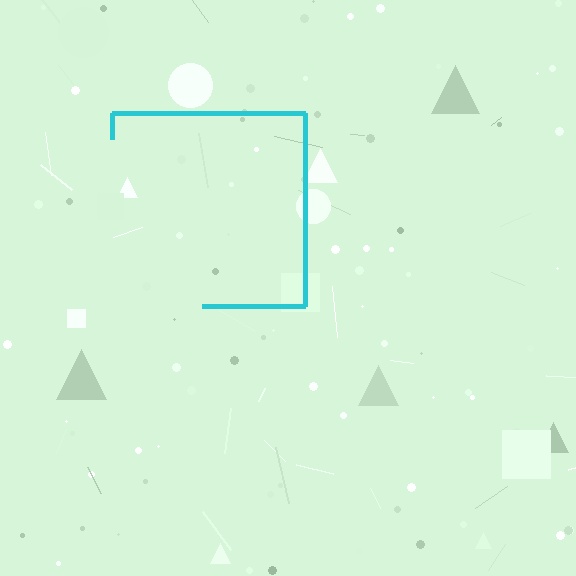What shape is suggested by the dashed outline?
The dashed outline suggests a square.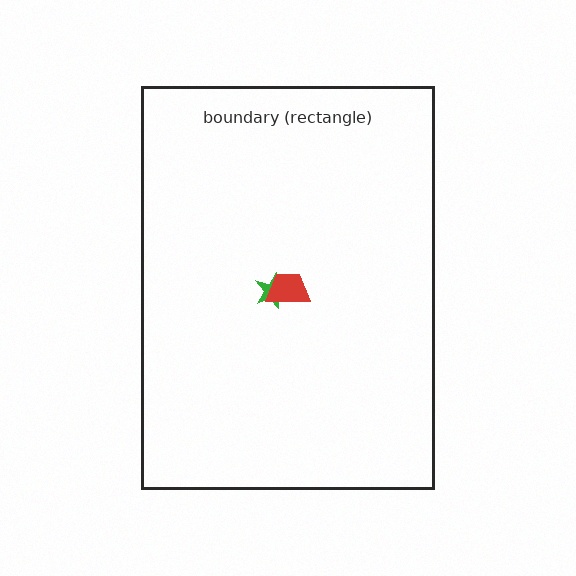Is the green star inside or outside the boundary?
Inside.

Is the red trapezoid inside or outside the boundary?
Inside.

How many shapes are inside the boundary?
2 inside, 0 outside.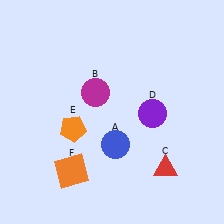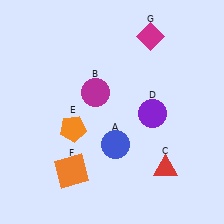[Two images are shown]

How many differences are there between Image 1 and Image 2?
There is 1 difference between the two images.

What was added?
A magenta diamond (G) was added in Image 2.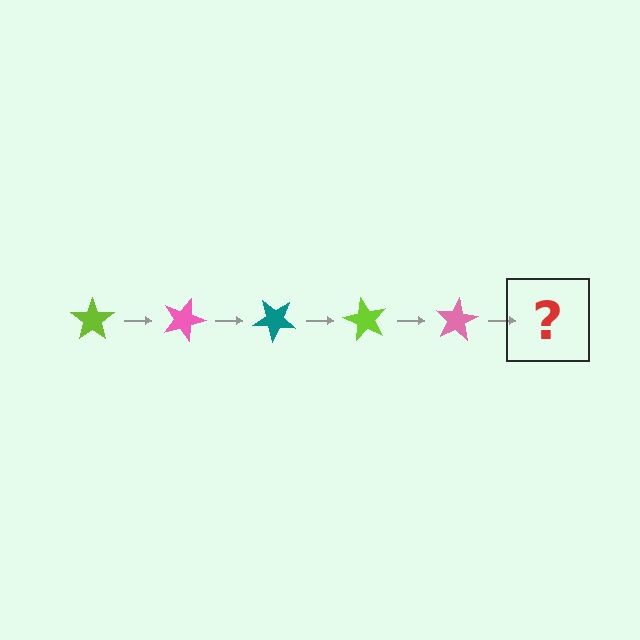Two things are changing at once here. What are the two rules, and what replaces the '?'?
The two rules are that it rotates 20 degrees each step and the color cycles through lime, pink, and teal. The '?' should be a teal star, rotated 100 degrees from the start.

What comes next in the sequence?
The next element should be a teal star, rotated 100 degrees from the start.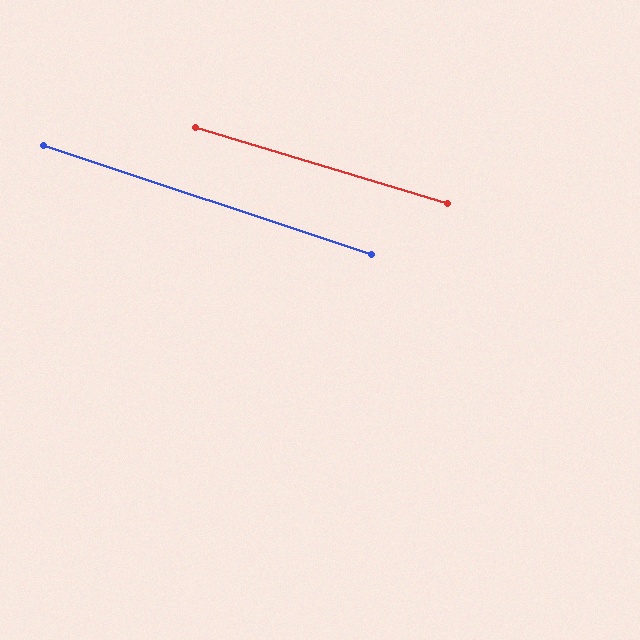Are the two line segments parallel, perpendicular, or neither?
Parallel — their directions differ by only 1.7°.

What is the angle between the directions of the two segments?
Approximately 2 degrees.